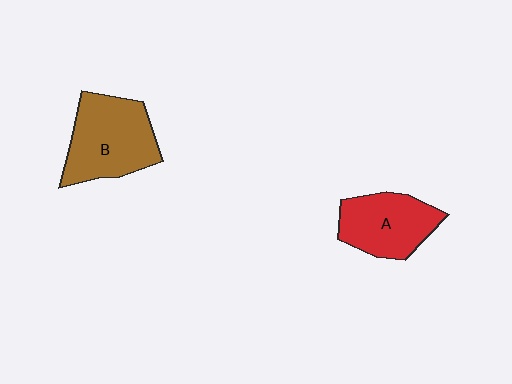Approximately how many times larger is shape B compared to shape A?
Approximately 1.2 times.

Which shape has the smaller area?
Shape A (red).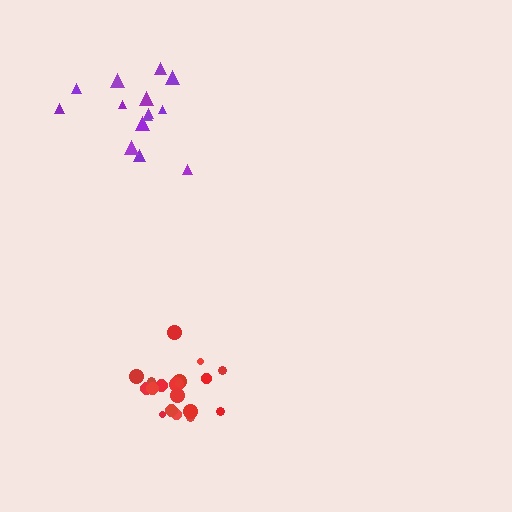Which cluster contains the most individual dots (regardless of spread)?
Red (20).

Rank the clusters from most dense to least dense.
red, purple.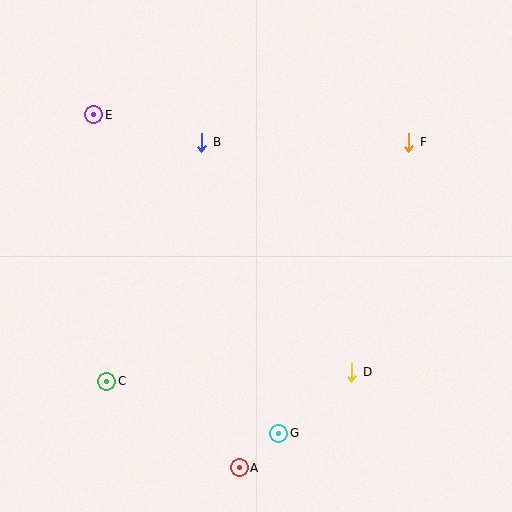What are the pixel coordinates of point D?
Point D is at (352, 372).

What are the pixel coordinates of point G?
Point G is at (279, 433).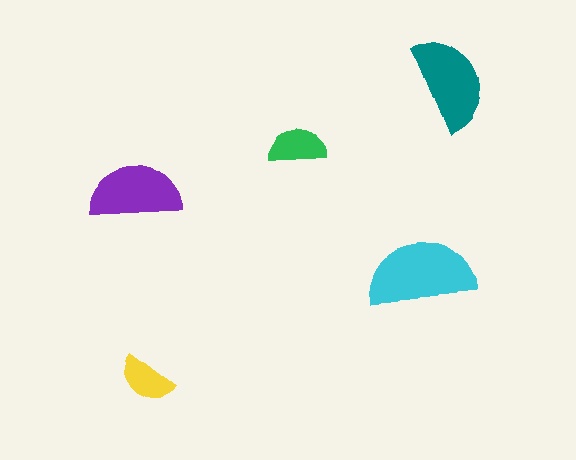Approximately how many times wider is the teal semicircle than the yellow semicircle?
About 1.5 times wider.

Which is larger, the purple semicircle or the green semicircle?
The purple one.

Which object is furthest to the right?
The teal semicircle is rightmost.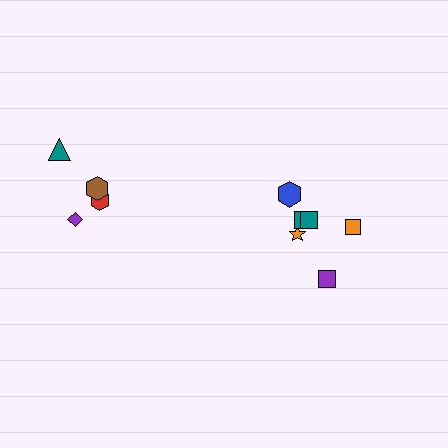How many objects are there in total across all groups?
There are 10 objects.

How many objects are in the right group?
There are 6 objects.